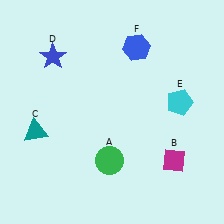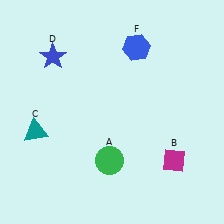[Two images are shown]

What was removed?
The cyan pentagon (E) was removed in Image 2.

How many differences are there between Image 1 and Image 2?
There is 1 difference between the two images.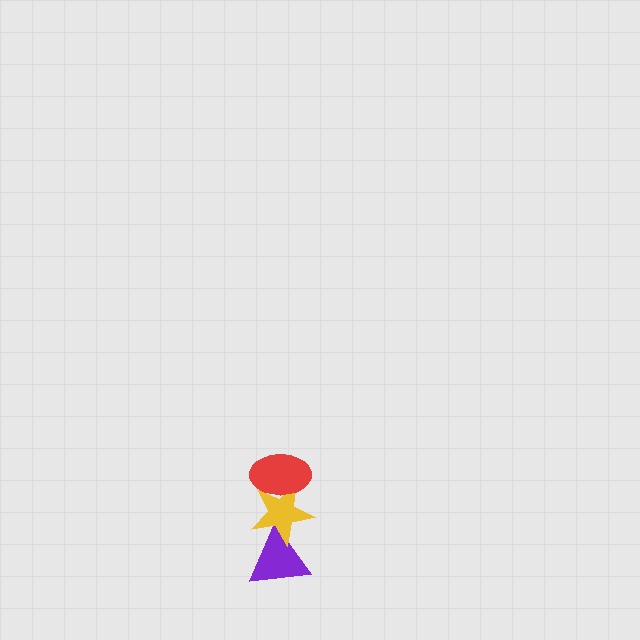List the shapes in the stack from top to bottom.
From top to bottom: the red ellipse, the yellow star, the purple triangle.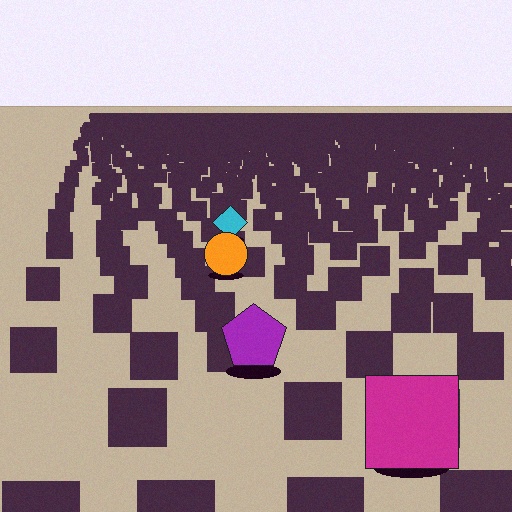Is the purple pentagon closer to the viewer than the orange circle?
Yes. The purple pentagon is closer — you can tell from the texture gradient: the ground texture is coarser near it.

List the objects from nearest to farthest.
From nearest to farthest: the magenta square, the purple pentagon, the orange circle, the cyan diamond.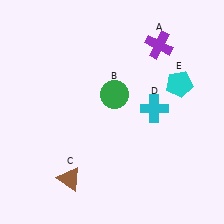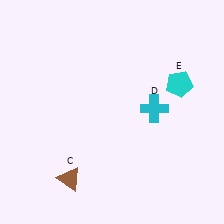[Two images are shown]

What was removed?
The green circle (B), the purple cross (A) were removed in Image 2.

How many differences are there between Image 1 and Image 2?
There are 2 differences between the two images.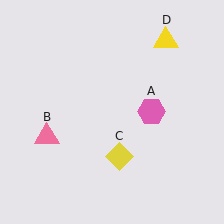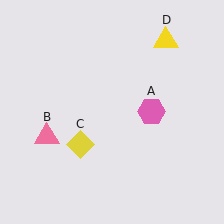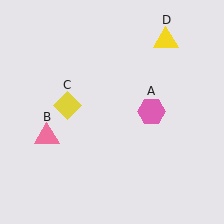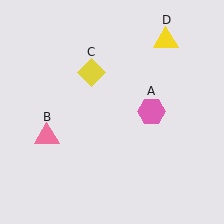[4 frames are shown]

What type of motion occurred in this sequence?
The yellow diamond (object C) rotated clockwise around the center of the scene.